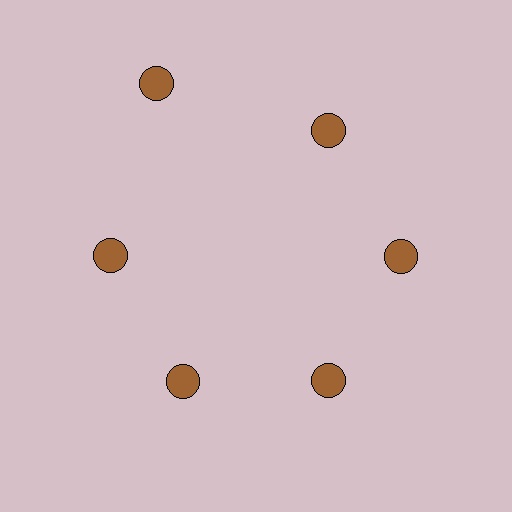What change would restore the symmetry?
The symmetry would be restored by moving it inward, back onto the ring so that all 6 circles sit at equal angles and equal distance from the center.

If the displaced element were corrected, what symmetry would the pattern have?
It would have 6-fold rotational symmetry — the pattern would map onto itself every 60 degrees.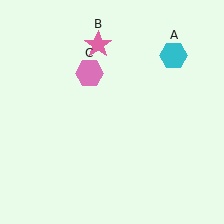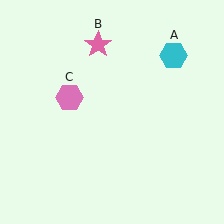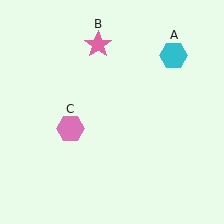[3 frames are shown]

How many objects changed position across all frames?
1 object changed position: pink hexagon (object C).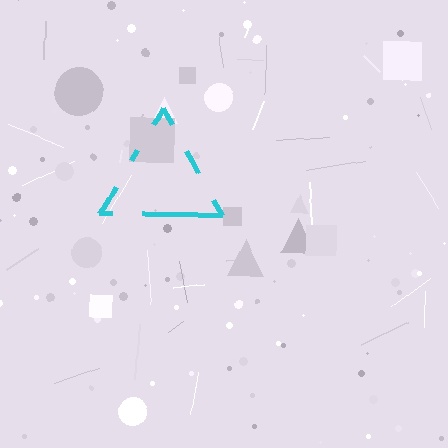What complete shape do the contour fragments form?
The contour fragments form a triangle.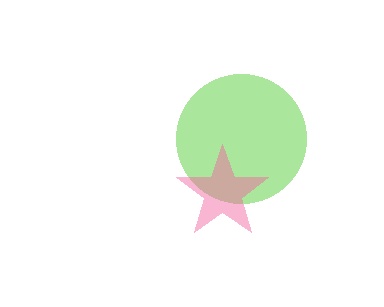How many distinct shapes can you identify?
There are 2 distinct shapes: a lime circle, a pink star.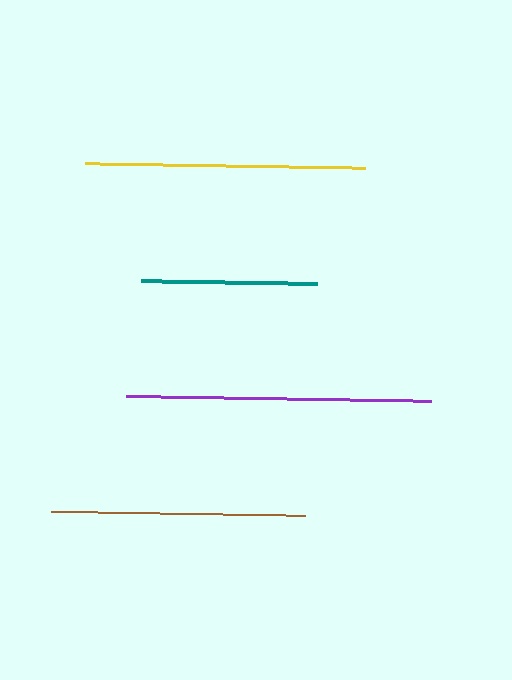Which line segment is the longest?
The purple line is the longest at approximately 305 pixels.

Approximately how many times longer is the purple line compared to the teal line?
The purple line is approximately 1.7 times the length of the teal line.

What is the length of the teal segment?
The teal segment is approximately 175 pixels long.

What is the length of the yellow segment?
The yellow segment is approximately 280 pixels long.